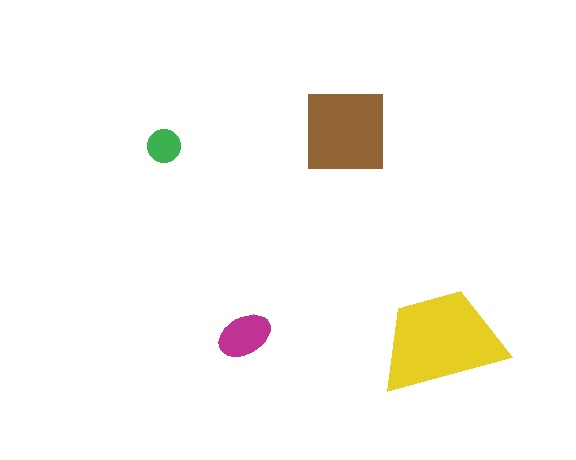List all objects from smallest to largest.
The green circle, the magenta ellipse, the brown square, the yellow trapezoid.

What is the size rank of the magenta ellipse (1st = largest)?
3rd.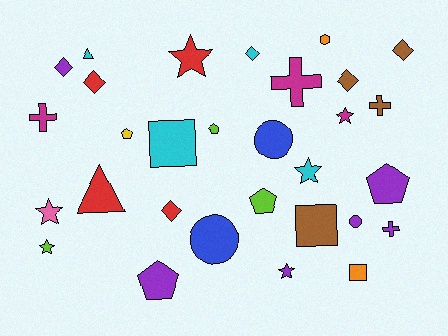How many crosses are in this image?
There are 4 crosses.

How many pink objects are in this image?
There is 1 pink object.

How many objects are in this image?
There are 30 objects.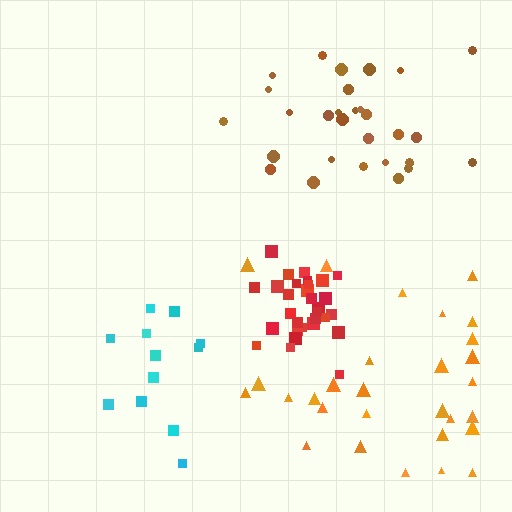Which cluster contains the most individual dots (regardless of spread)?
Red (31).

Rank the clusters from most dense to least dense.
red, brown, cyan, orange.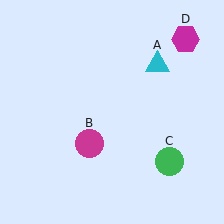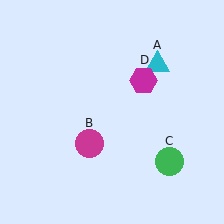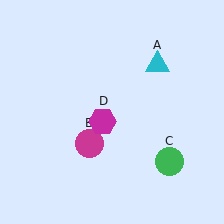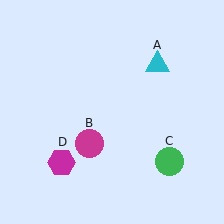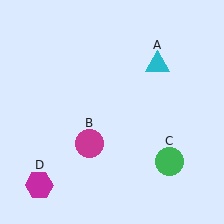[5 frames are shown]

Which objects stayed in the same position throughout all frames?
Cyan triangle (object A) and magenta circle (object B) and green circle (object C) remained stationary.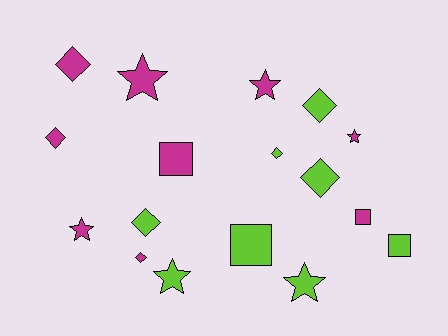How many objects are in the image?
There are 17 objects.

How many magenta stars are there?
There are 4 magenta stars.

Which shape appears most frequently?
Diamond, with 7 objects.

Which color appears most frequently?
Magenta, with 9 objects.